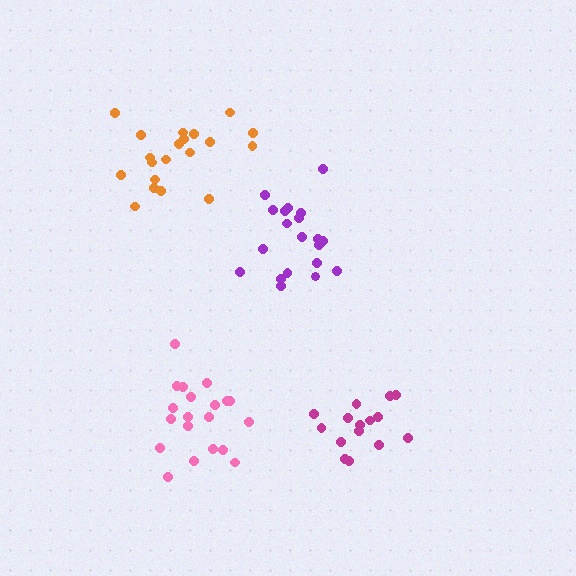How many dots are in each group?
Group 1: 20 dots, Group 2: 20 dots, Group 3: 15 dots, Group 4: 20 dots (75 total).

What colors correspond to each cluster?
The clusters are colored: orange, purple, magenta, pink.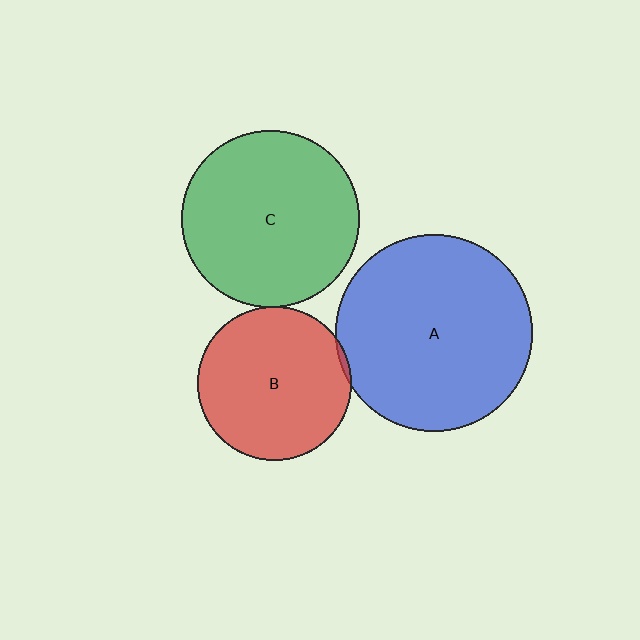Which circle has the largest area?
Circle A (blue).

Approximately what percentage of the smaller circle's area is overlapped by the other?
Approximately 5%.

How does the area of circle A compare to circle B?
Approximately 1.6 times.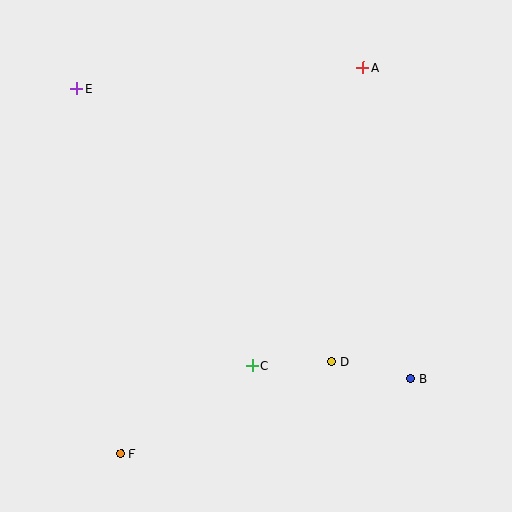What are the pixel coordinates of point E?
Point E is at (77, 89).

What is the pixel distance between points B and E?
The distance between B and E is 442 pixels.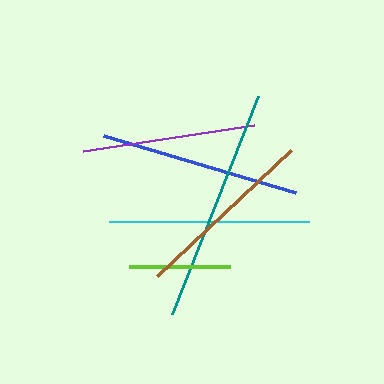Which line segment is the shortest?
The lime line is the shortest at approximately 101 pixels.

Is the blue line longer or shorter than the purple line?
The blue line is longer than the purple line.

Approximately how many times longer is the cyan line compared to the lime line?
The cyan line is approximately 2.0 times the length of the lime line.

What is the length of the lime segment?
The lime segment is approximately 101 pixels long.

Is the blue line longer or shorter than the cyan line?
The cyan line is longer than the blue line.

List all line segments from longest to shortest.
From longest to shortest: teal, cyan, blue, brown, purple, lime.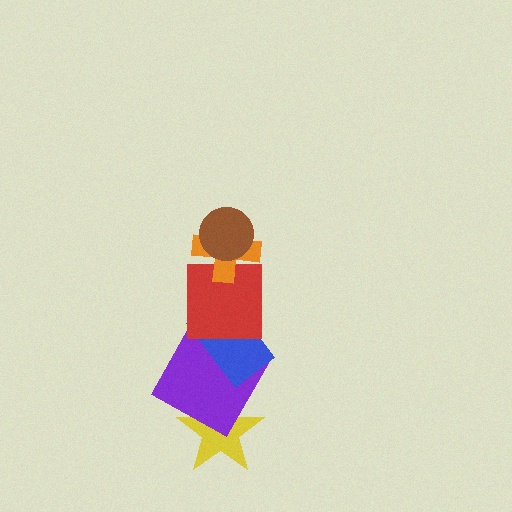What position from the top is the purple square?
The purple square is 5th from the top.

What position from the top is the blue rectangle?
The blue rectangle is 4th from the top.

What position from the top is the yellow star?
The yellow star is 6th from the top.